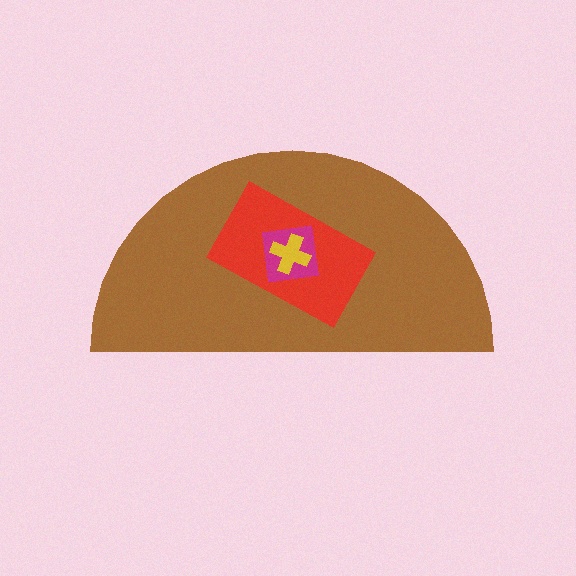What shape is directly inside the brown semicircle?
The red rectangle.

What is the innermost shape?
The yellow cross.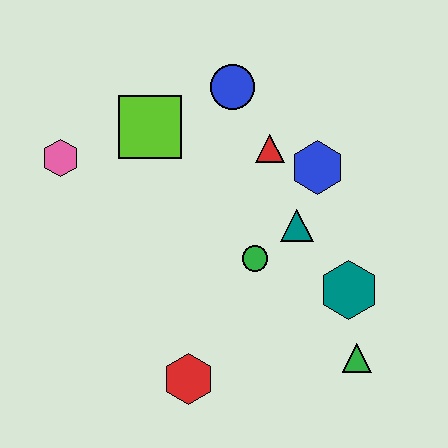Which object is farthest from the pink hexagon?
The green triangle is farthest from the pink hexagon.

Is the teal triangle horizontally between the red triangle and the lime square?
No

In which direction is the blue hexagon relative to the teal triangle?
The blue hexagon is above the teal triangle.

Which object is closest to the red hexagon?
The green circle is closest to the red hexagon.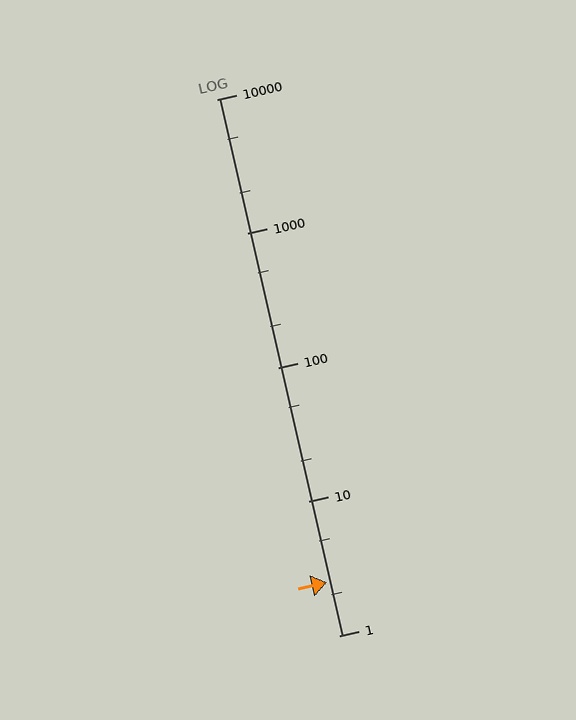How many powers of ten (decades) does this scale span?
The scale spans 4 decades, from 1 to 10000.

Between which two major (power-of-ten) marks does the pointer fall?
The pointer is between 1 and 10.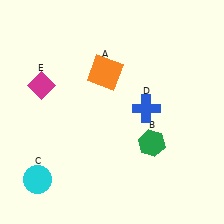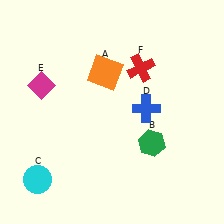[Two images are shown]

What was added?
A red cross (F) was added in Image 2.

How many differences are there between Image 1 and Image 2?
There is 1 difference between the two images.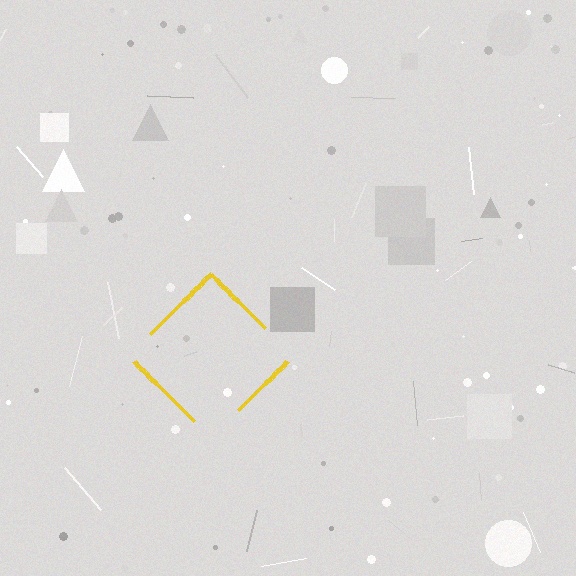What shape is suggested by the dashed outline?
The dashed outline suggests a diamond.